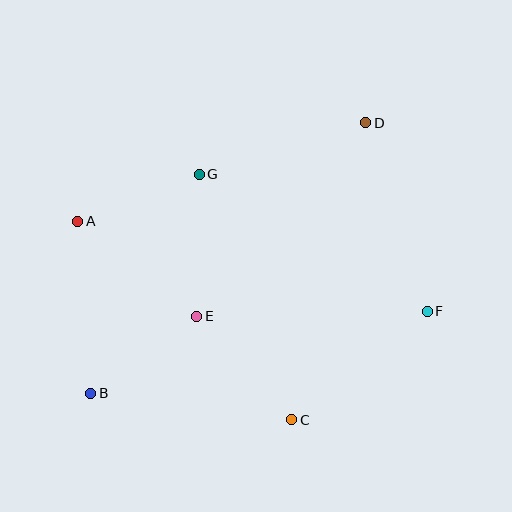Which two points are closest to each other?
Points A and G are closest to each other.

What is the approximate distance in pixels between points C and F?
The distance between C and F is approximately 174 pixels.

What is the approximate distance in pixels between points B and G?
The distance between B and G is approximately 244 pixels.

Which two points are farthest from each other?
Points B and D are farthest from each other.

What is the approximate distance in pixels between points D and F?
The distance between D and F is approximately 199 pixels.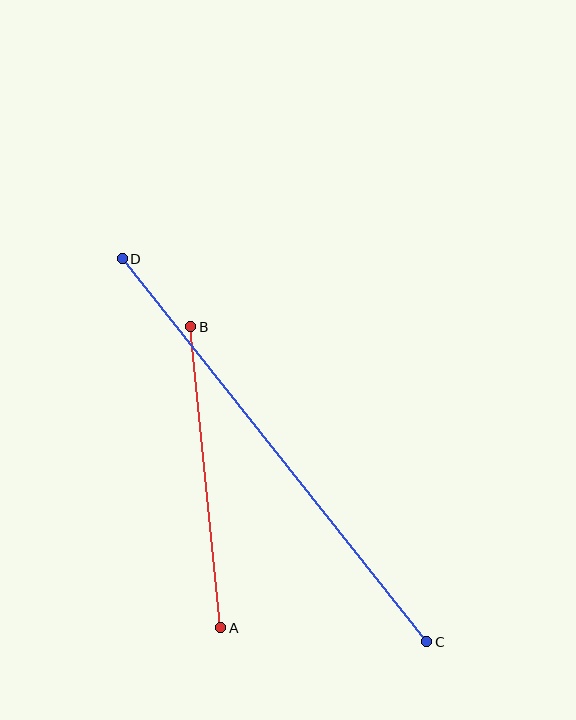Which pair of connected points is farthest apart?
Points C and D are farthest apart.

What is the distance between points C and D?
The distance is approximately 489 pixels.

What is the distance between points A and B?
The distance is approximately 302 pixels.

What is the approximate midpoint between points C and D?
The midpoint is at approximately (275, 450) pixels.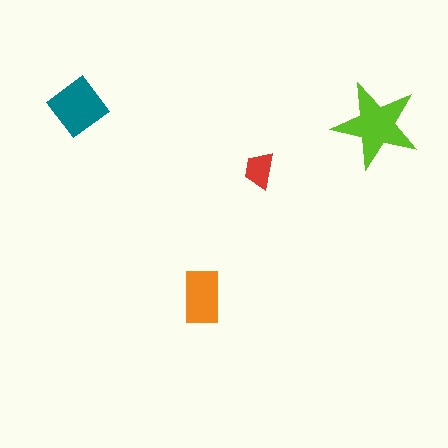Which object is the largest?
The lime star.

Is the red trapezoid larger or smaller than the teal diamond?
Smaller.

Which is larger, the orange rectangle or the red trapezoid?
The orange rectangle.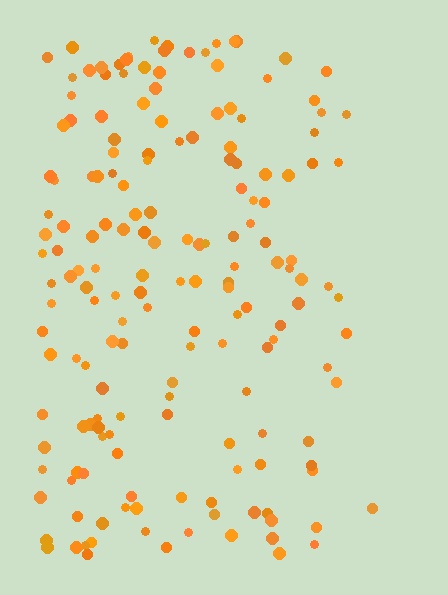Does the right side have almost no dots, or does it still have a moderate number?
Still a moderate number, just noticeably fewer than the left.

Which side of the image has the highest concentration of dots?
The left.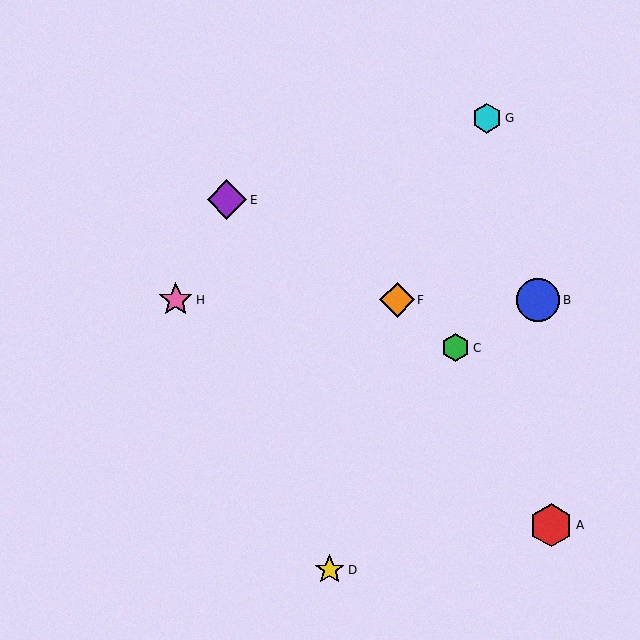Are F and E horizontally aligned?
No, F is at y≈300 and E is at y≈200.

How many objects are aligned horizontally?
3 objects (B, F, H) are aligned horizontally.